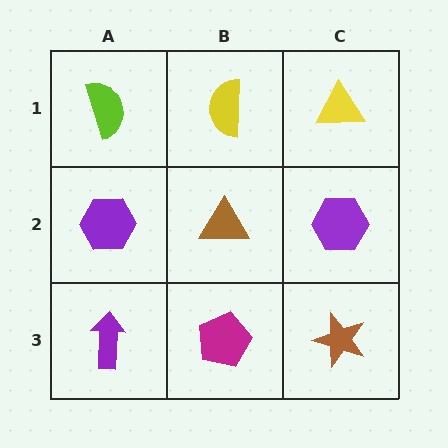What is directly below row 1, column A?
A purple hexagon.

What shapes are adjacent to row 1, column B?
A brown triangle (row 2, column B), a lime semicircle (row 1, column A), a yellow triangle (row 1, column C).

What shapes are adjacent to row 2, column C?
A yellow triangle (row 1, column C), a brown star (row 3, column C), a brown triangle (row 2, column B).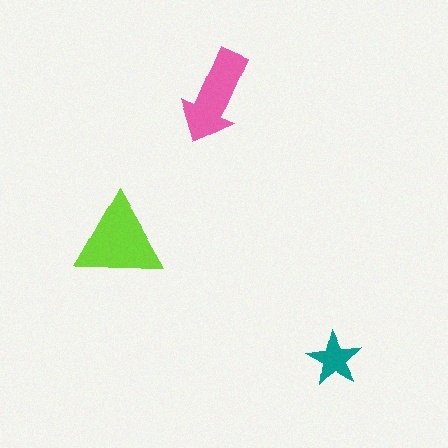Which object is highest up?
The pink arrow is topmost.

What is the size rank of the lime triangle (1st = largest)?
1st.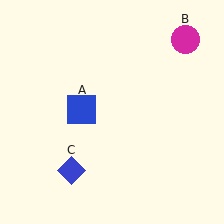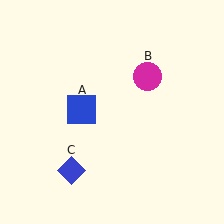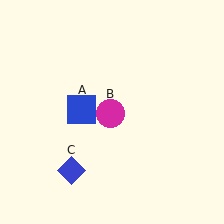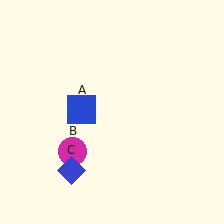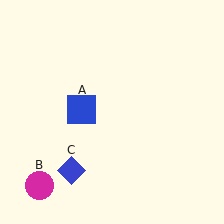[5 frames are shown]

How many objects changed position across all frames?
1 object changed position: magenta circle (object B).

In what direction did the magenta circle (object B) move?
The magenta circle (object B) moved down and to the left.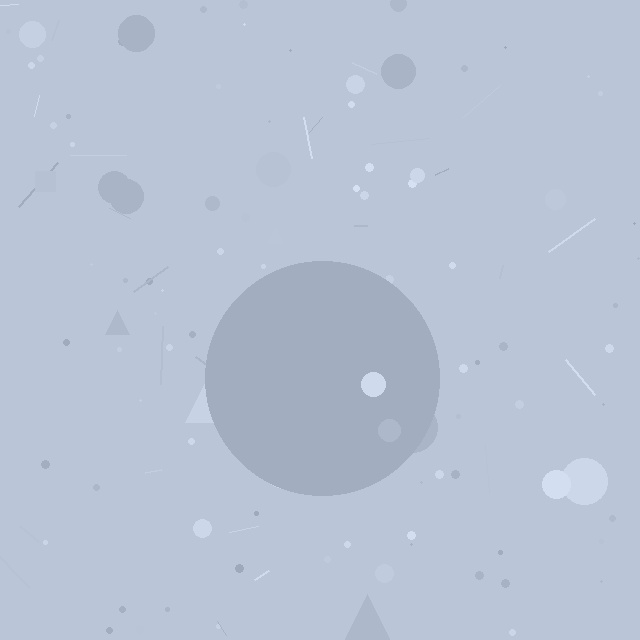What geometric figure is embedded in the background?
A circle is embedded in the background.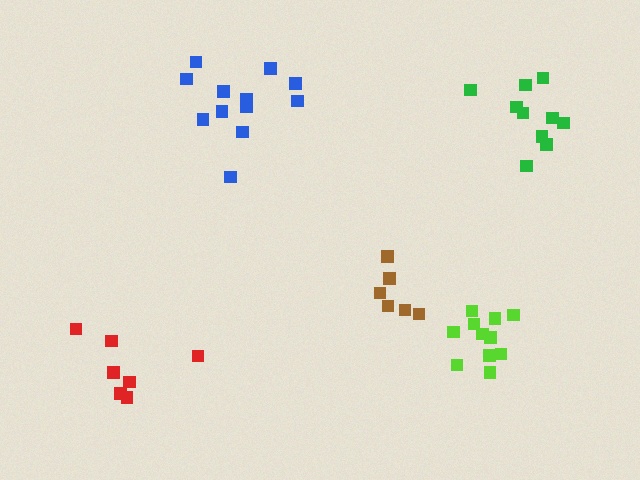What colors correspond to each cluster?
The clusters are colored: lime, red, blue, green, brown.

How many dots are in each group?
Group 1: 11 dots, Group 2: 7 dots, Group 3: 12 dots, Group 4: 10 dots, Group 5: 6 dots (46 total).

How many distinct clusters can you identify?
There are 5 distinct clusters.